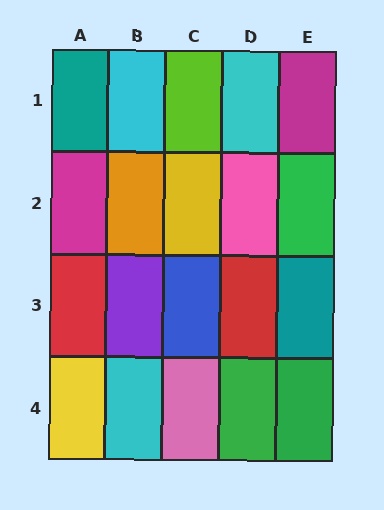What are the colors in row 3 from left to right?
Red, purple, blue, red, teal.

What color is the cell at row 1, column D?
Cyan.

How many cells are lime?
1 cell is lime.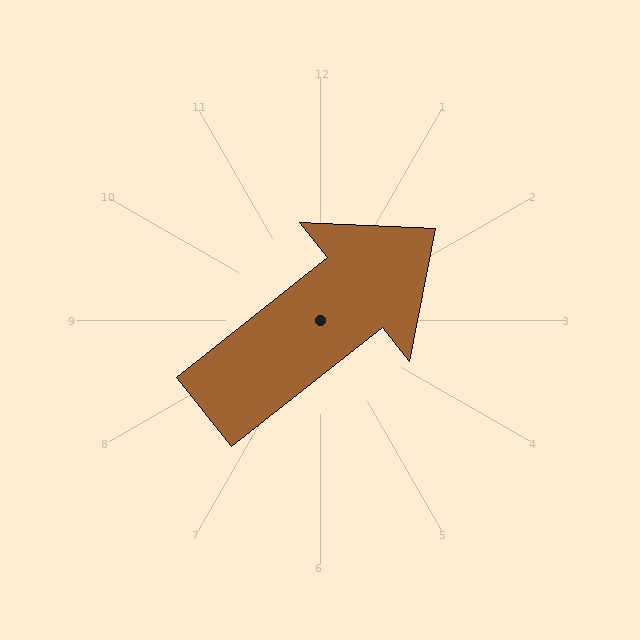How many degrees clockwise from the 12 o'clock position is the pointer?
Approximately 52 degrees.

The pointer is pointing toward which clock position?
Roughly 2 o'clock.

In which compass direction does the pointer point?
Northeast.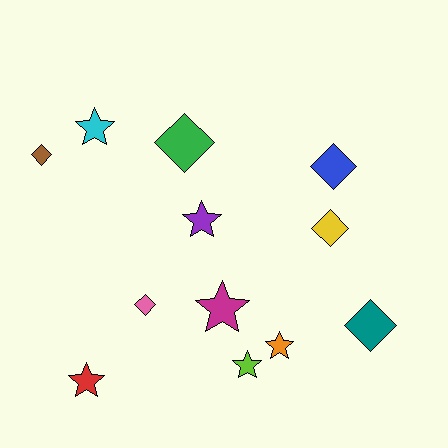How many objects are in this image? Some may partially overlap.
There are 12 objects.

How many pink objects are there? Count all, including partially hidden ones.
There is 1 pink object.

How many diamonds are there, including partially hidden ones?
There are 6 diamonds.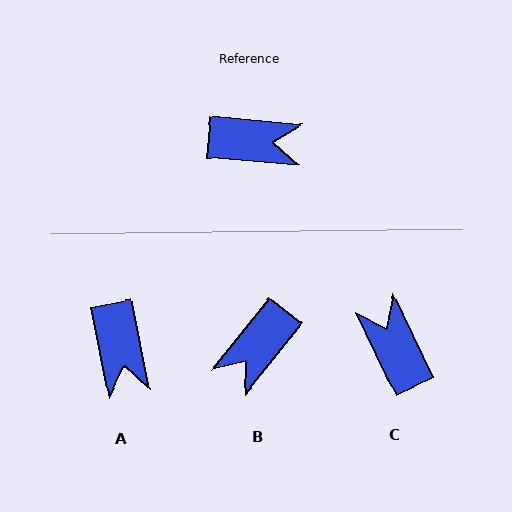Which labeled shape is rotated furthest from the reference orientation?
B, about 123 degrees away.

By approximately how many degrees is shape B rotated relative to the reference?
Approximately 123 degrees clockwise.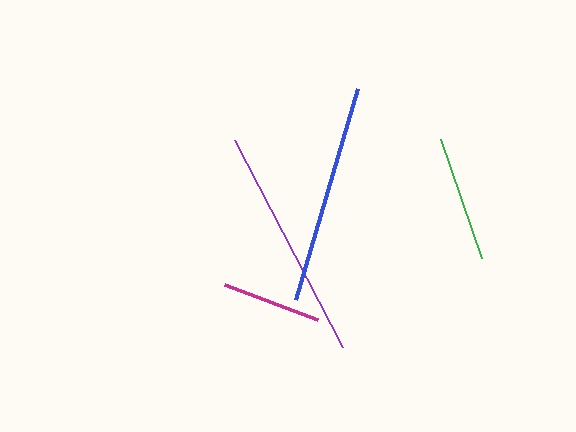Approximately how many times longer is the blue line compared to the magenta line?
The blue line is approximately 2.2 times the length of the magenta line.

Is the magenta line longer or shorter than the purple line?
The purple line is longer than the magenta line.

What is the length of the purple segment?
The purple segment is approximately 234 pixels long.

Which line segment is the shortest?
The magenta line is the shortest at approximately 99 pixels.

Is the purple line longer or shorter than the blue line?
The purple line is longer than the blue line.